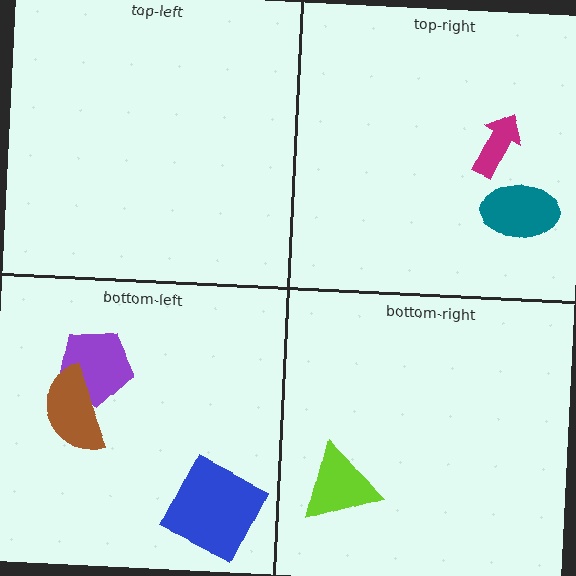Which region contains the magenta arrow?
The top-right region.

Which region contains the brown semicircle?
The bottom-left region.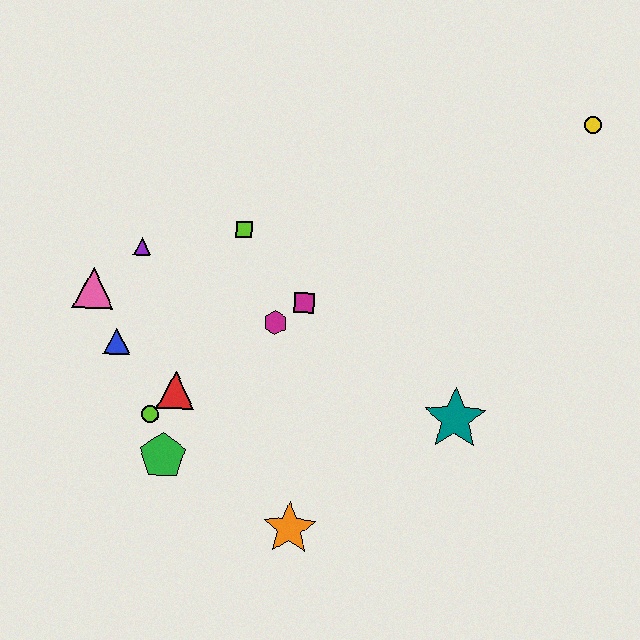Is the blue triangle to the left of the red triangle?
Yes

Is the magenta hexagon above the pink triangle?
No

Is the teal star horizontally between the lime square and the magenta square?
No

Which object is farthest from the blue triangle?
The yellow circle is farthest from the blue triangle.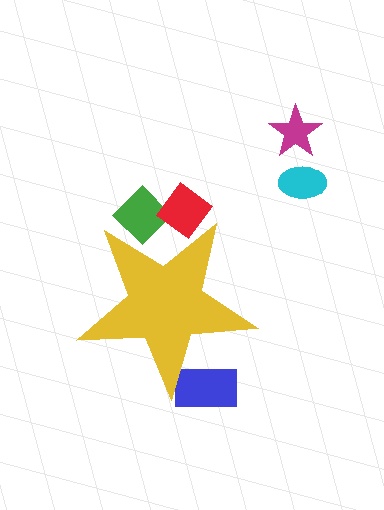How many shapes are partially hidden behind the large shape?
3 shapes are partially hidden.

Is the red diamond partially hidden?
Yes, the red diamond is partially hidden behind the yellow star.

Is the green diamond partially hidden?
Yes, the green diamond is partially hidden behind the yellow star.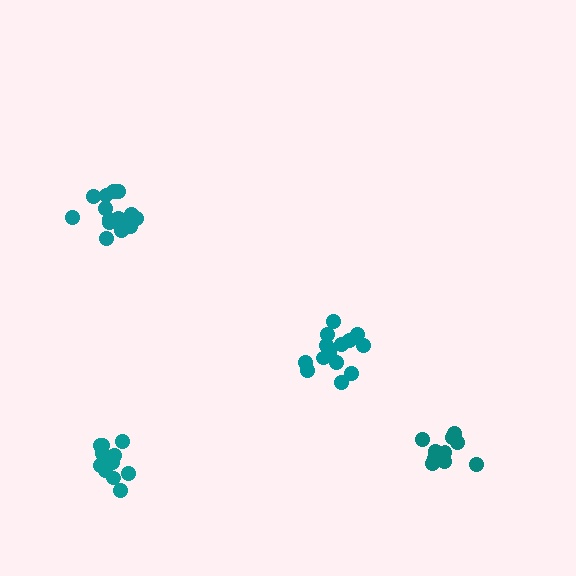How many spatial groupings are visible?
There are 4 spatial groupings.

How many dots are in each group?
Group 1: 10 dots, Group 2: 15 dots, Group 3: 12 dots, Group 4: 15 dots (52 total).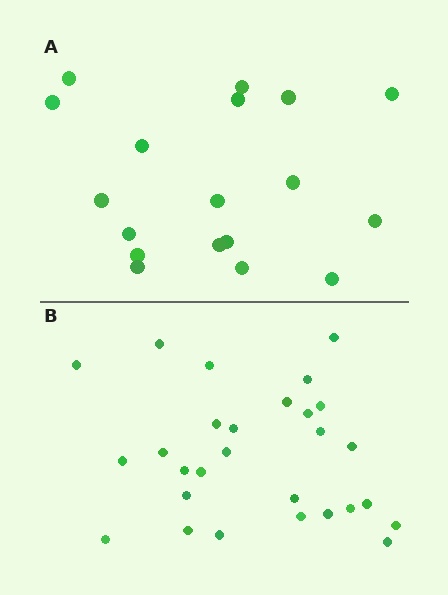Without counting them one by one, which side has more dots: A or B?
Region B (the bottom region) has more dots.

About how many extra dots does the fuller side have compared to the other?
Region B has roughly 10 or so more dots than region A.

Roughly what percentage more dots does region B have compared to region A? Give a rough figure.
About 55% more.